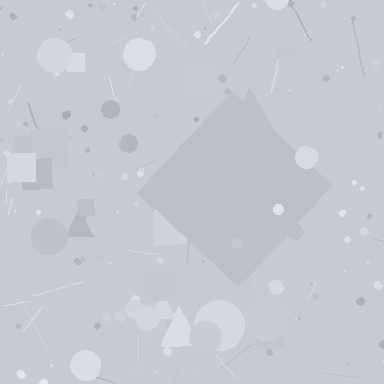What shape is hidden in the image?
A diamond is hidden in the image.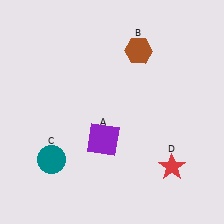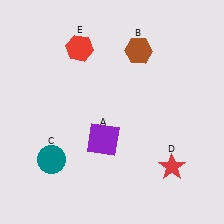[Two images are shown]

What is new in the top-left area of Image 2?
A red hexagon (E) was added in the top-left area of Image 2.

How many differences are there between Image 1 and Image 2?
There is 1 difference between the two images.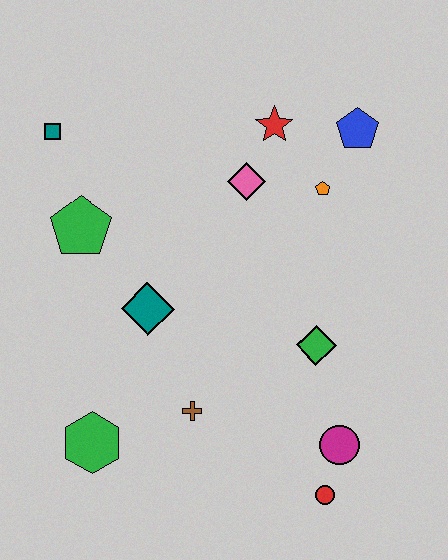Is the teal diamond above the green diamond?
Yes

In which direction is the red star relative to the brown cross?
The red star is above the brown cross.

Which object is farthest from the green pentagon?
The red circle is farthest from the green pentagon.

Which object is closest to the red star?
The pink diamond is closest to the red star.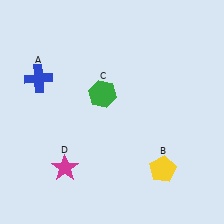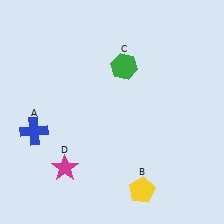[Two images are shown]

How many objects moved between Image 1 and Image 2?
3 objects moved between the two images.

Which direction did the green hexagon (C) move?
The green hexagon (C) moved up.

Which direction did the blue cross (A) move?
The blue cross (A) moved down.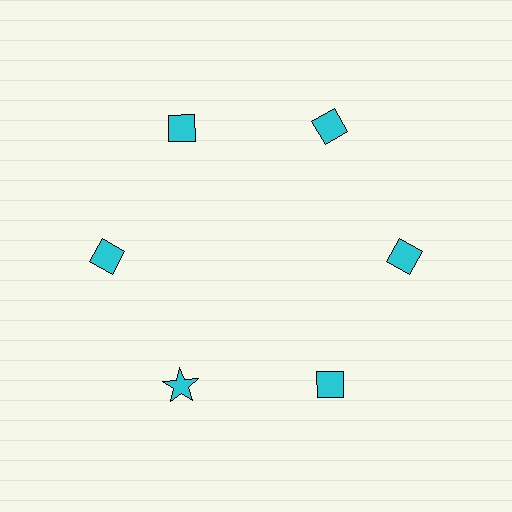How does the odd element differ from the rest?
It has a different shape: star instead of diamond.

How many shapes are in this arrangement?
There are 6 shapes arranged in a ring pattern.